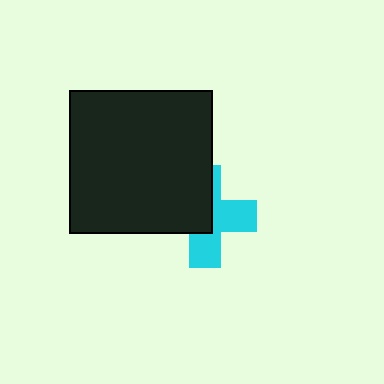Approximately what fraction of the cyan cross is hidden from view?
Roughly 50% of the cyan cross is hidden behind the black square.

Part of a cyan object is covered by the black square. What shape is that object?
It is a cross.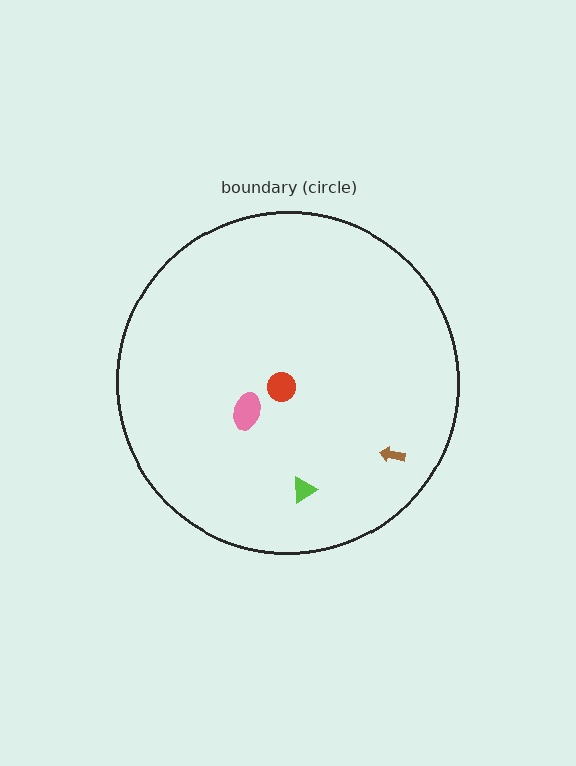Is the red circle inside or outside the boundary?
Inside.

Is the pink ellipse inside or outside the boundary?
Inside.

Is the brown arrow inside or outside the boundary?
Inside.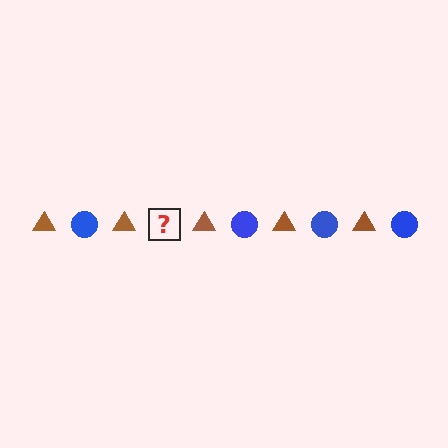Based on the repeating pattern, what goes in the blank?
The blank should be a blue circle.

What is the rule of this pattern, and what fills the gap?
The rule is that the pattern alternates between brown triangle and blue circle. The gap should be filled with a blue circle.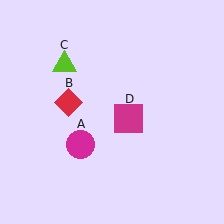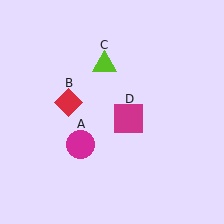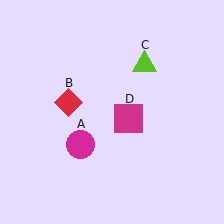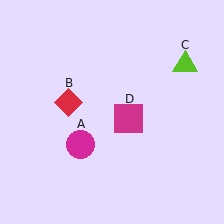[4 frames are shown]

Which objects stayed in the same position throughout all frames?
Magenta circle (object A) and red diamond (object B) and magenta square (object D) remained stationary.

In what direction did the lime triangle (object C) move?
The lime triangle (object C) moved right.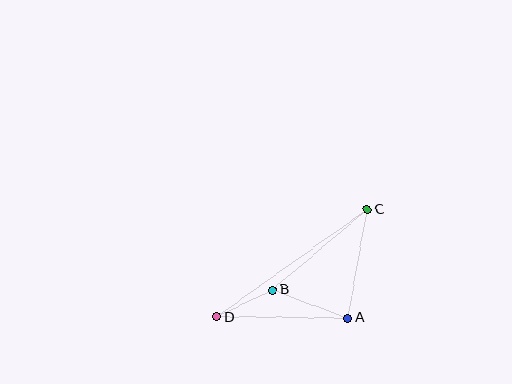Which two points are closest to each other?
Points B and D are closest to each other.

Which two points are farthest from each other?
Points C and D are farthest from each other.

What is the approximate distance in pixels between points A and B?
The distance between A and B is approximately 81 pixels.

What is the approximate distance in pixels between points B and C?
The distance between B and C is approximately 125 pixels.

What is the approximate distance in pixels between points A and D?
The distance between A and D is approximately 131 pixels.